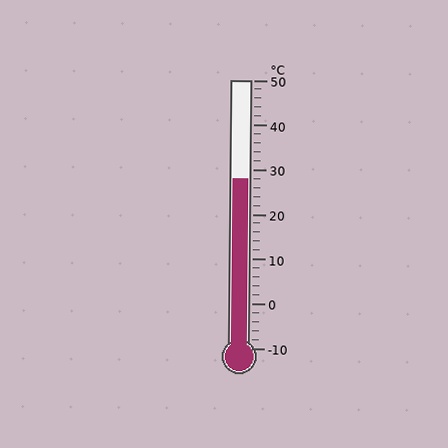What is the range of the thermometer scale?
The thermometer scale ranges from -10°C to 50°C.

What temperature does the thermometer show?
The thermometer shows approximately 28°C.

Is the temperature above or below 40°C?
The temperature is below 40°C.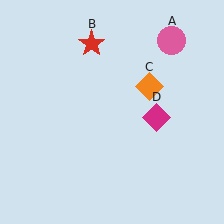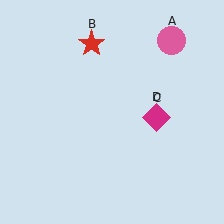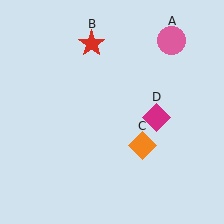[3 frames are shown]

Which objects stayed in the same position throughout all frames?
Pink circle (object A) and red star (object B) and magenta diamond (object D) remained stationary.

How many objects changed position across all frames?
1 object changed position: orange diamond (object C).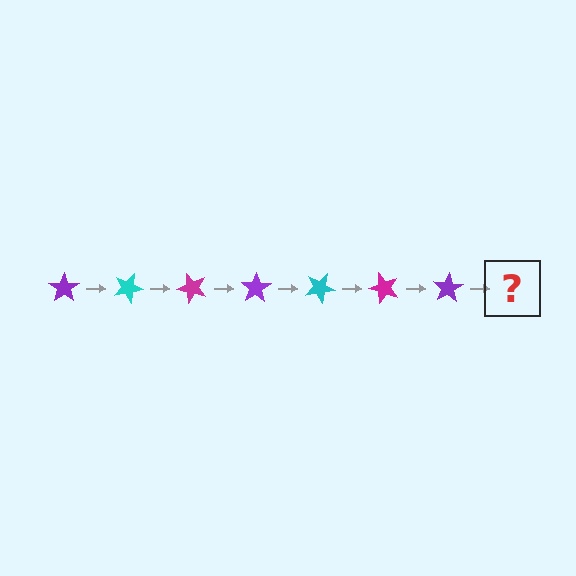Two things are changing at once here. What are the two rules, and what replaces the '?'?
The two rules are that it rotates 25 degrees each step and the color cycles through purple, cyan, and magenta. The '?' should be a cyan star, rotated 175 degrees from the start.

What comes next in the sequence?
The next element should be a cyan star, rotated 175 degrees from the start.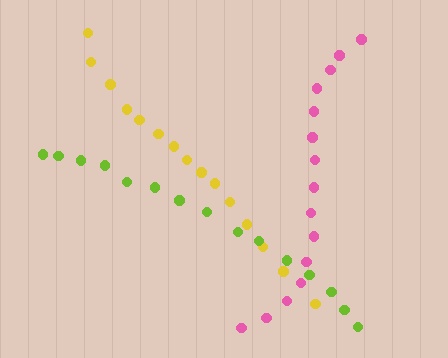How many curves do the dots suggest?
There are 3 distinct paths.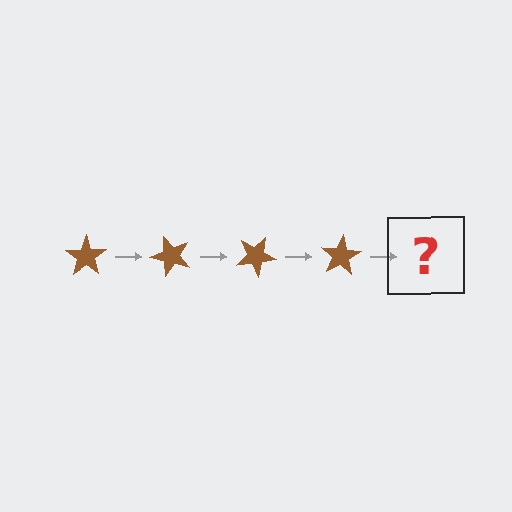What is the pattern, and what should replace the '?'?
The pattern is that the star rotates 50 degrees each step. The '?' should be a brown star rotated 200 degrees.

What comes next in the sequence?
The next element should be a brown star rotated 200 degrees.